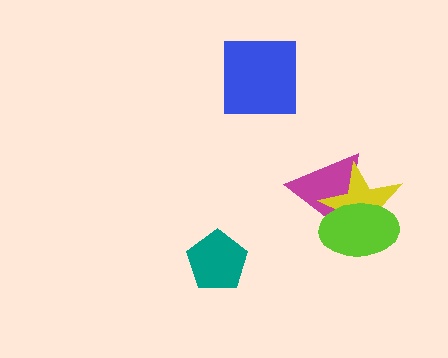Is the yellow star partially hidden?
Yes, it is partially covered by another shape.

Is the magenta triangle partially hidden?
Yes, it is partially covered by another shape.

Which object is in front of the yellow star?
The lime ellipse is in front of the yellow star.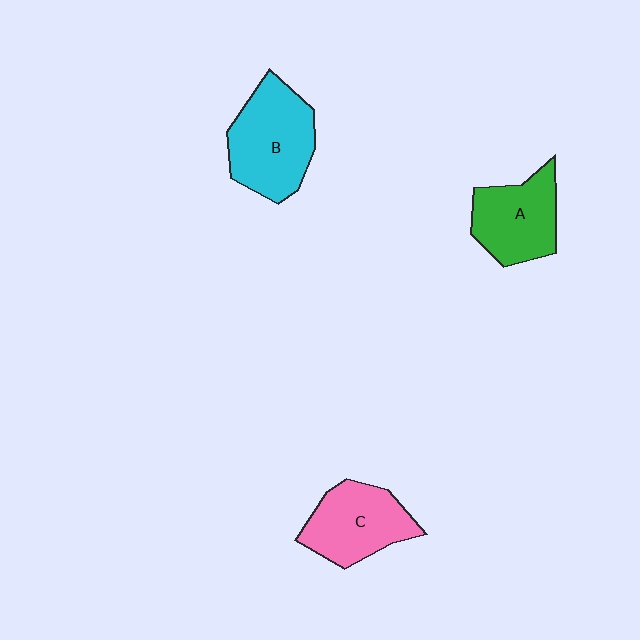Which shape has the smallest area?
Shape A (green).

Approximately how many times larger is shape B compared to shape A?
Approximately 1.2 times.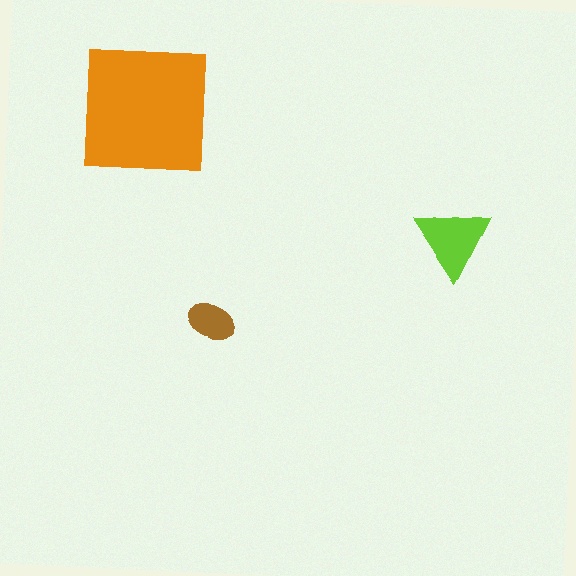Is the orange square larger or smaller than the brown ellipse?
Larger.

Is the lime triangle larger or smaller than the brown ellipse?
Larger.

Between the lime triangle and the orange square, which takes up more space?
The orange square.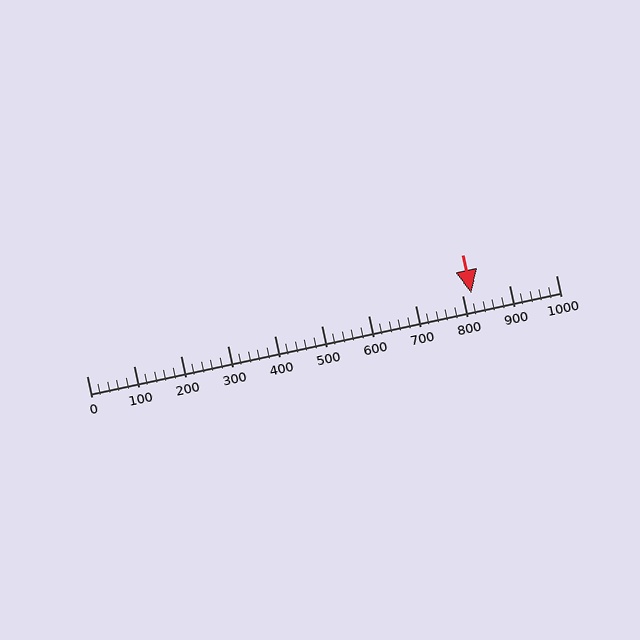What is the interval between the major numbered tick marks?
The major tick marks are spaced 100 units apart.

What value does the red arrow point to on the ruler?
The red arrow points to approximately 820.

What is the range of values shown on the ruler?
The ruler shows values from 0 to 1000.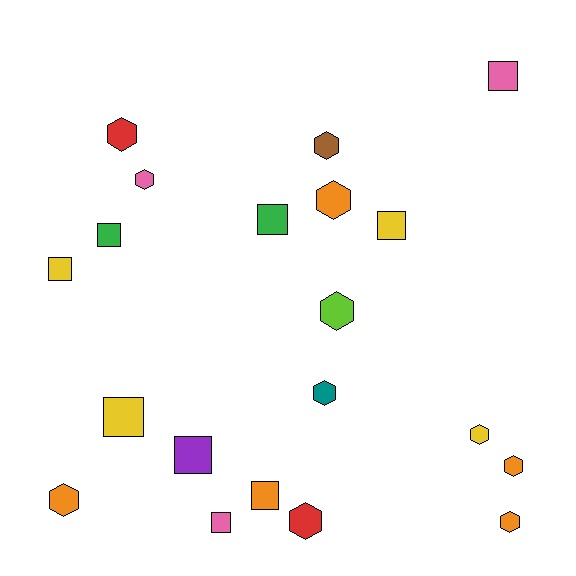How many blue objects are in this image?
There are no blue objects.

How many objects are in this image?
There are 20 objects.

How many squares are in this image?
There are 9 squares.